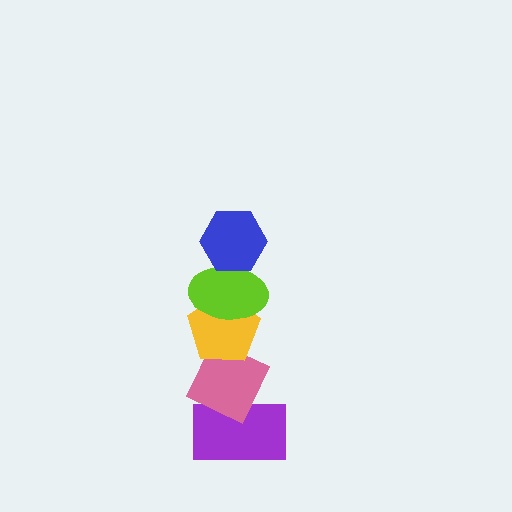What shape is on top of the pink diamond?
The yellow pentagon is on top of the pink diamond.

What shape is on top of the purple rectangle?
The pink diamond is on top of the purple rectangle.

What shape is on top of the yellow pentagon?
The lime ellipse is on top of the yellow pentagon.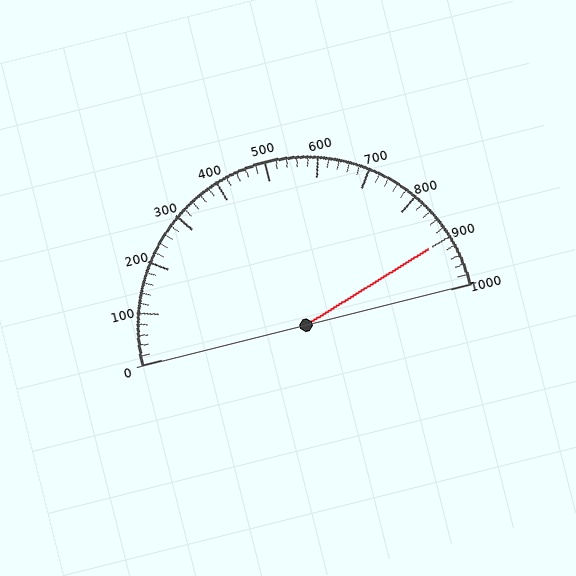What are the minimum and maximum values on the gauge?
The gauge ranges from 0 to 1000.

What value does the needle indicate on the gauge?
The needle indicates approximately 900.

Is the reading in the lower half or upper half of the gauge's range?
The reading is in the upper half of the range (0 to 1000).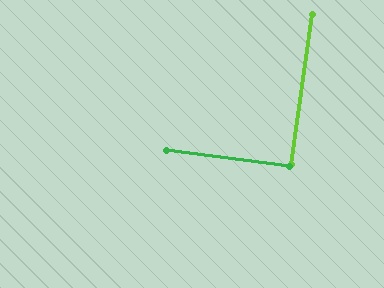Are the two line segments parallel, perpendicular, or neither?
Perpendicular — they meet at approximately 89°.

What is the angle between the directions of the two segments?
Approximately 89 degrees.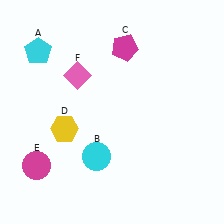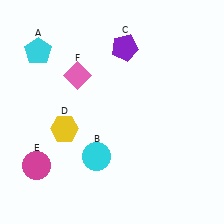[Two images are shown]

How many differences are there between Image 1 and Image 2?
There is 1 difference between the two images.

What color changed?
The pentagon (C) changed from magenta in Image 1 to purple in Image 2.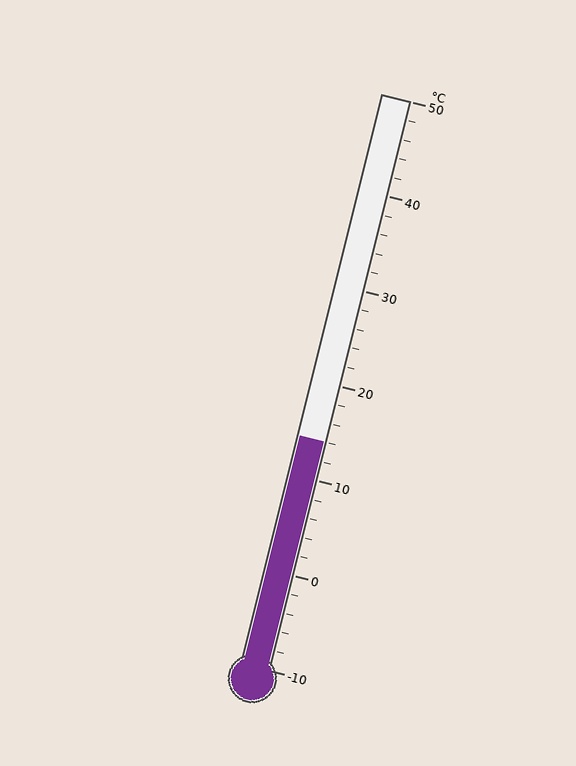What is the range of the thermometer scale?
The thermometer scale ranges from -10°C to 50°C.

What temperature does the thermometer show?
The thermometer shows approximately 14°C.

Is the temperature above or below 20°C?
The temperature is below 20°C.